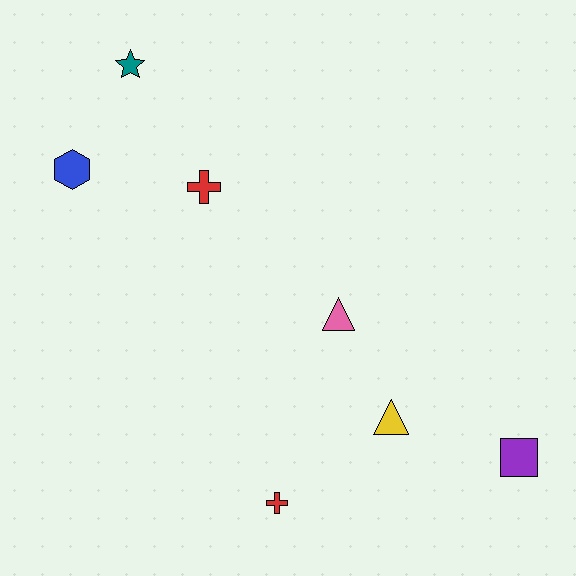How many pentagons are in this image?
There are no pentagons.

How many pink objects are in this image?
There is 1 pink object.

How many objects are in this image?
There are 7 objects.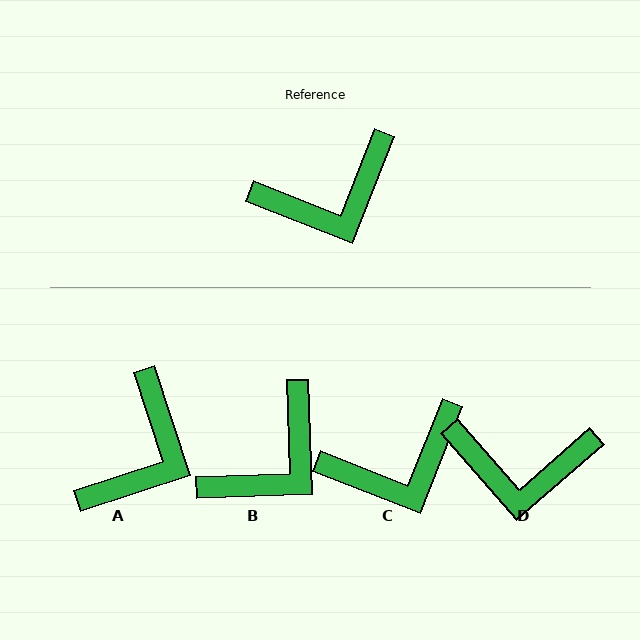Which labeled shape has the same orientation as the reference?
C.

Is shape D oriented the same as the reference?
No, it is off by about 27 degrees.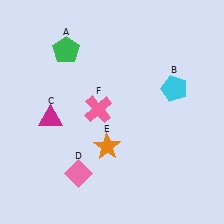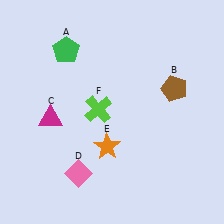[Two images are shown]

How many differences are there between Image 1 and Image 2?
There are 2 differences between the two images.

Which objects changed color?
B changed from cyan to brown. F changed from pink to lime.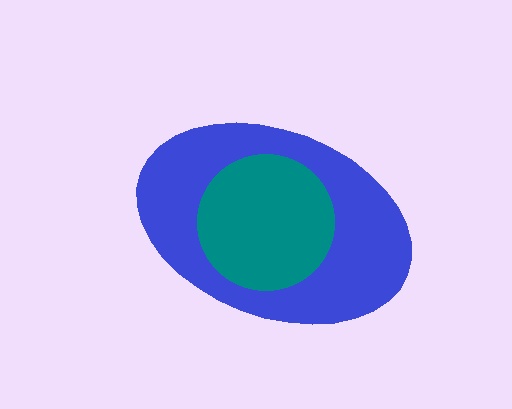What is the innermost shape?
The teal circle.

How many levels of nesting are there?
2.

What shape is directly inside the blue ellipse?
The teal circle.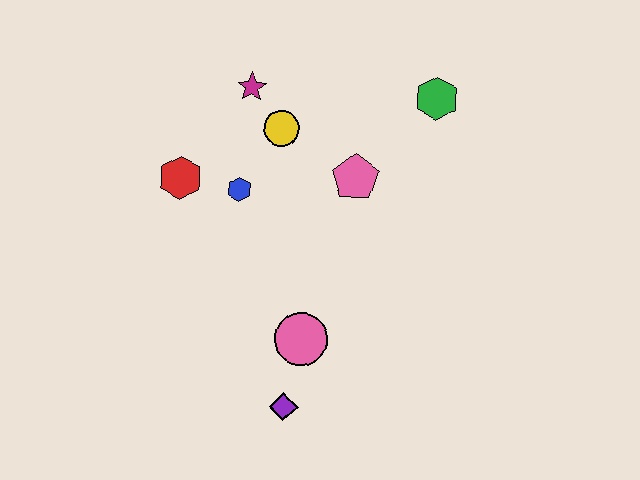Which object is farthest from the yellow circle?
The purple diamond is farthest from the yellow circle.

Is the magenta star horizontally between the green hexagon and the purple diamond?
No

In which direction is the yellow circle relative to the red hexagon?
The yellow circle is to the right of the red hexagon.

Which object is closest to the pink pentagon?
The yellow circle is closest to the pink pentagon.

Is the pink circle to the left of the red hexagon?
No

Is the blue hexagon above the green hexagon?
No